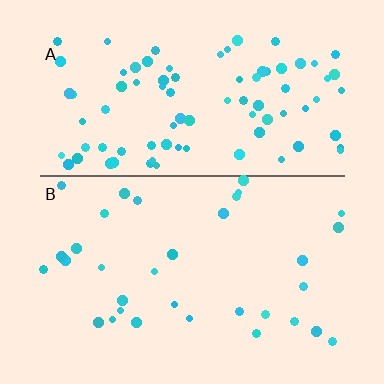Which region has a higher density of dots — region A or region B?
A (the top).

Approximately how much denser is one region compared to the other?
Approximately 2.6× — region A over region B.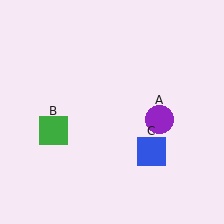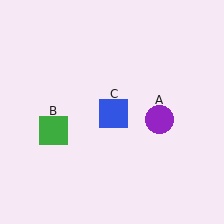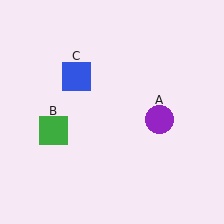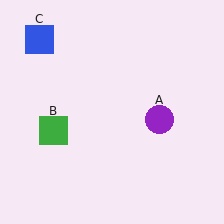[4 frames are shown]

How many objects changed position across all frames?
1 object changed position: blue square (object C).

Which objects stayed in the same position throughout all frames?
Purple circle (object A) and green square (object B) remained stationary.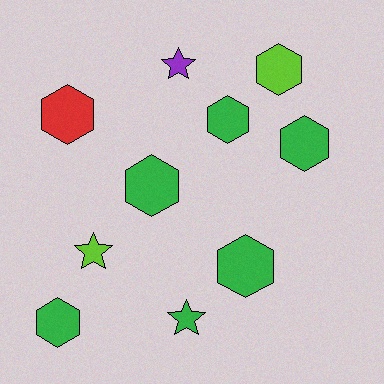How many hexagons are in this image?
There are 7 hexagons.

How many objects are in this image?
There are 10 objects.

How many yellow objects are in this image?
There are no yellow objects.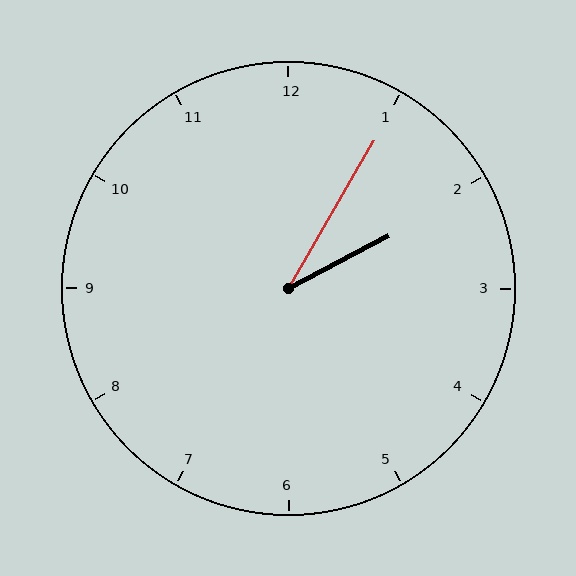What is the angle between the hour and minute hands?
Approximately 32 degrees.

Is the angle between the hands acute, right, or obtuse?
It is acute.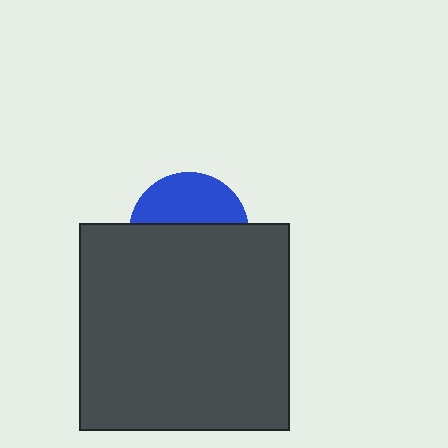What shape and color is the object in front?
The object in front is a dark gray rectangle.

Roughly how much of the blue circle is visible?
A small part of it is visible (roughly 41%).